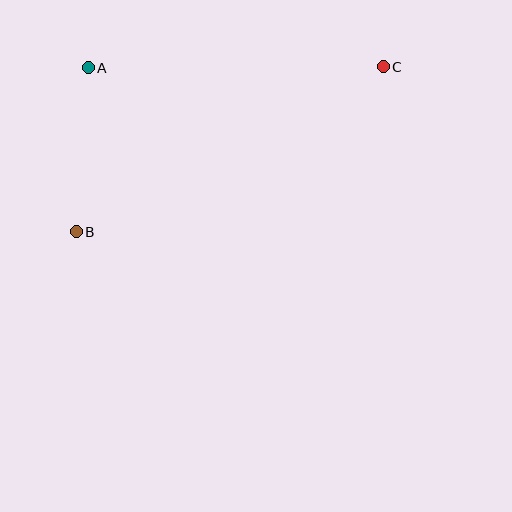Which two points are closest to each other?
Points A and B are closest to each other.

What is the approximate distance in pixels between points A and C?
The distance between A and C is approximately 295 pixels.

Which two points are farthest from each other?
Points B and C are farthest from each other.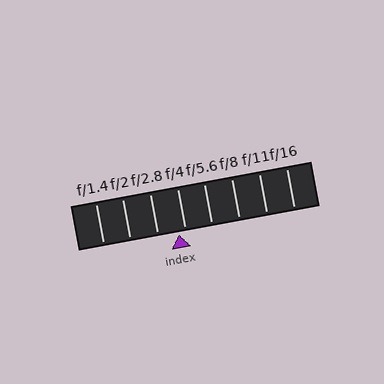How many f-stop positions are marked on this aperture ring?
There are 8 f-stop positions marked.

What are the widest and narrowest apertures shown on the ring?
The widest aperture shown is f/1.4 and the narrowest is f/16.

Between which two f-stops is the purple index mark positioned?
The index mark is between f/2.8 and f/4.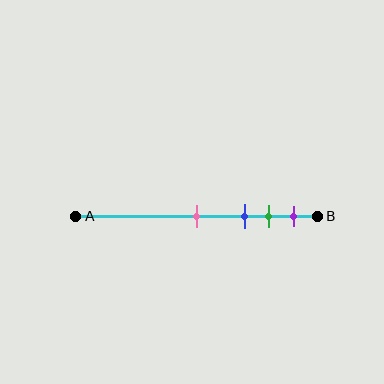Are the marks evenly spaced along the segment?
No, the marks are not evenly spaced.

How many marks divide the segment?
There are 4 marks dividing the segment.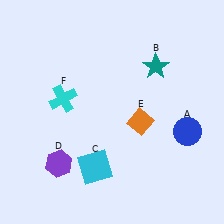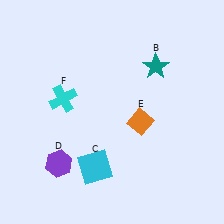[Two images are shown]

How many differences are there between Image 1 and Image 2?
There is 1 difference between the two images.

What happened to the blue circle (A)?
The blue circle (A) was removed in Image 2. It was in the bottom-right area of Image 1.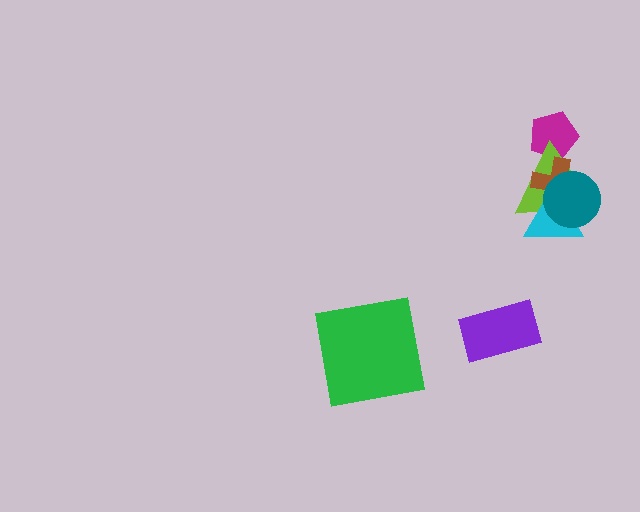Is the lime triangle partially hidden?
Yes, it is partially covered by another shape.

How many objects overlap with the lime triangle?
4 objects overlap with the lime triangle.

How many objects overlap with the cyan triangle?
3 objects overlap with the cyan triangle.